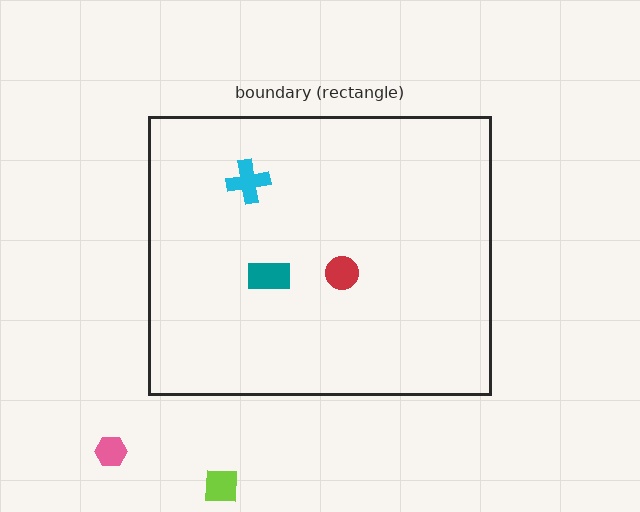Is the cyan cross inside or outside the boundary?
Inside.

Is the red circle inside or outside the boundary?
Inside.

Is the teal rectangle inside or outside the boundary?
Inside.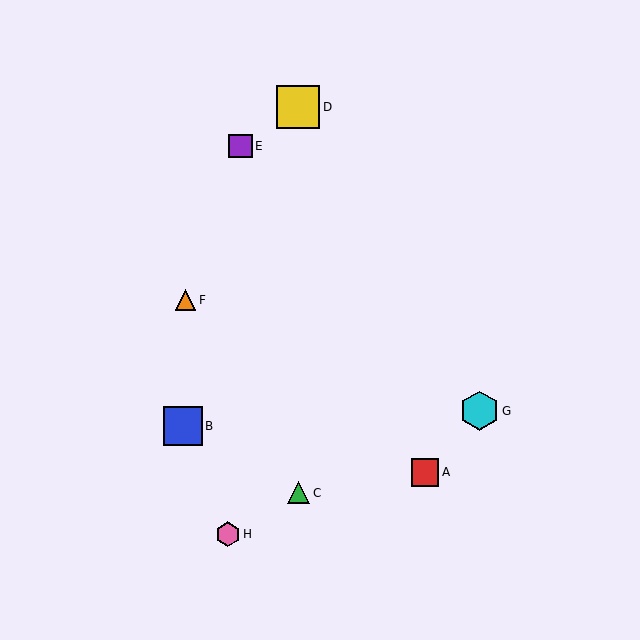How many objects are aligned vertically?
2 objects (C, D) are aligned vertically.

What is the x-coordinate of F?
Object F is at x≈186.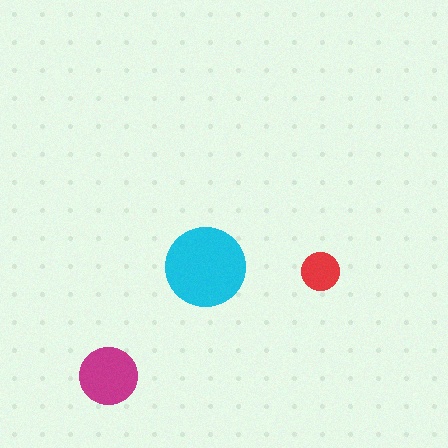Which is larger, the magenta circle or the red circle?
The magenta one.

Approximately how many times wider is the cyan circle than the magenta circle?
About 1.5 times wider.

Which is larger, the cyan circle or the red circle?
The cyan one.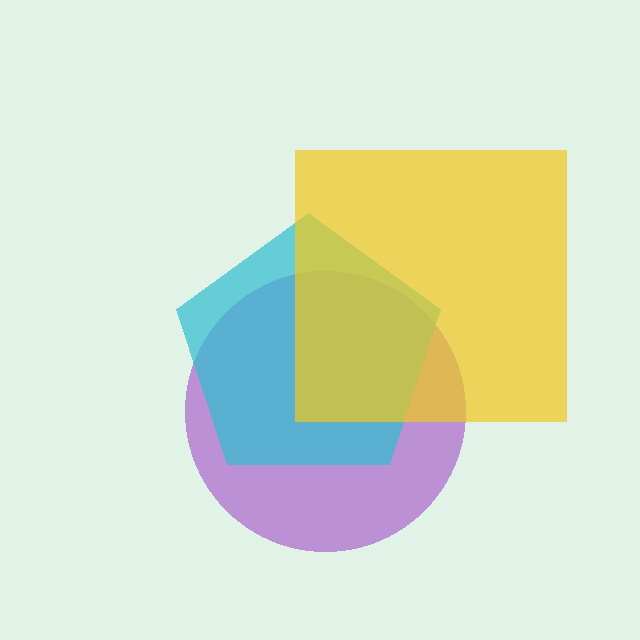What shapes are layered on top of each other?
The layered shapes are: a purple circle, a cyan pentagon, a yellow square.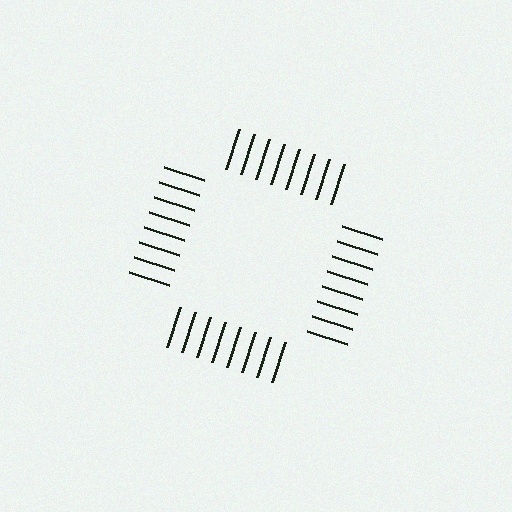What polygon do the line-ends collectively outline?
An illusory square — the line segments terminate on its edges but no continuous stroke is drawn.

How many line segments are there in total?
32 — 8 along each of the 4 edges.